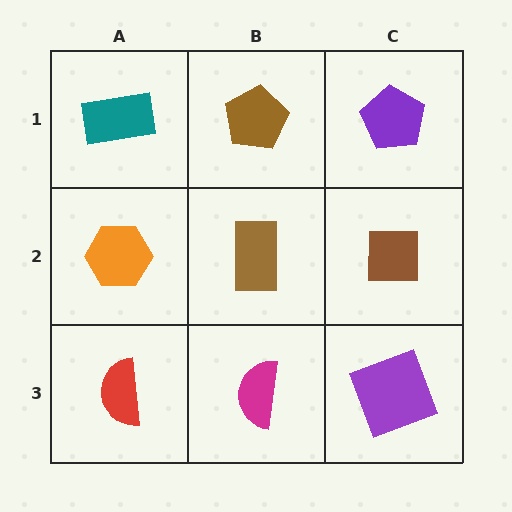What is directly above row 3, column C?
A brown square.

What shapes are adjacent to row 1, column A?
An orange hexagon (row 2, column A), a brown pentagon (row 1, column B).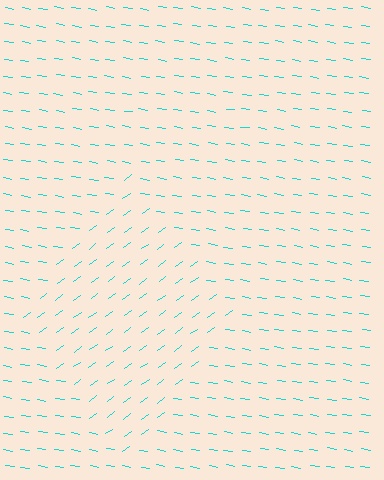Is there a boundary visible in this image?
Yes, there is a texture boundary formed by a change in line orientation.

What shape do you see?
I see a diamond.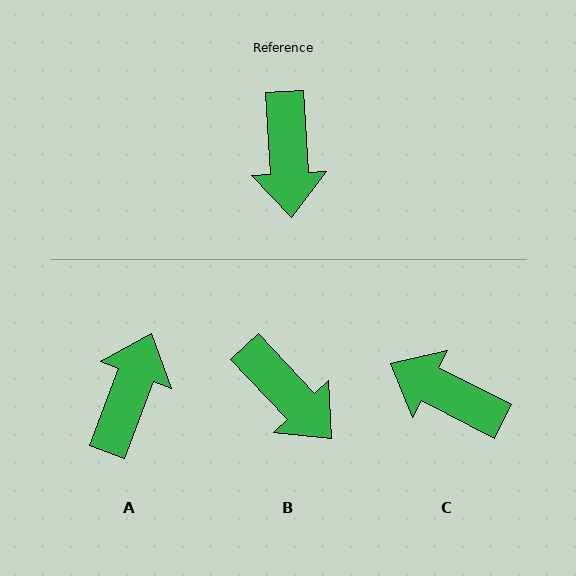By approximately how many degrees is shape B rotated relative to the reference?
Approximately 40 degrees counter-clockwise.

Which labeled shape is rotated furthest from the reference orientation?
A, about 156 degrees away.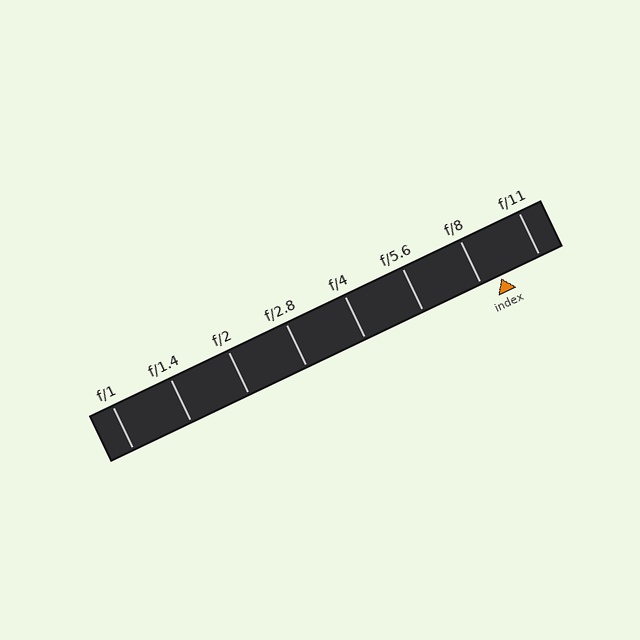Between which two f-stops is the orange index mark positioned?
The index mark is between f/8 and f/11.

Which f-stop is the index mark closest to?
The index mark is closest to f/8.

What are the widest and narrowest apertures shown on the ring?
The widest aperture shown is f/1 and the narrowest is f/11.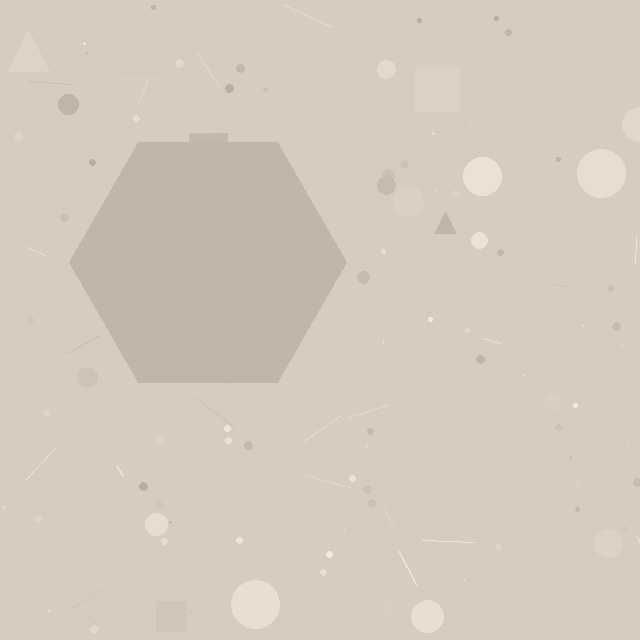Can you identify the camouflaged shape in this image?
The camouflaged shape is a hexagon.